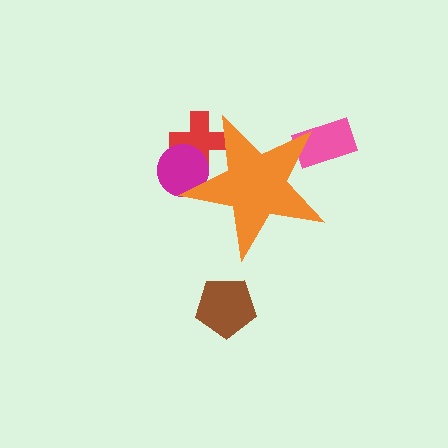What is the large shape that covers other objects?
An orange star.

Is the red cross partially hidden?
Yes, the red cross is partially hidden behind the orange star.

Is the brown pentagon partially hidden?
No, the brown pentagon is fully visible.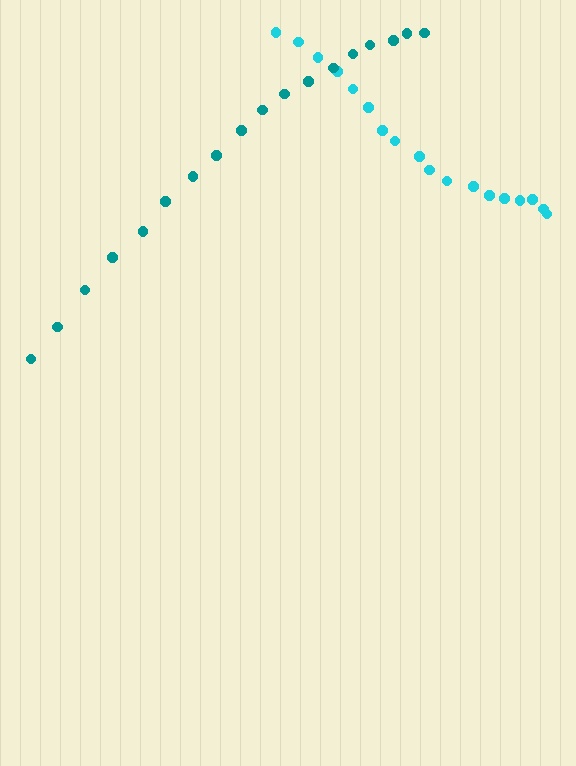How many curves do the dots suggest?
There are 2 distinct paths.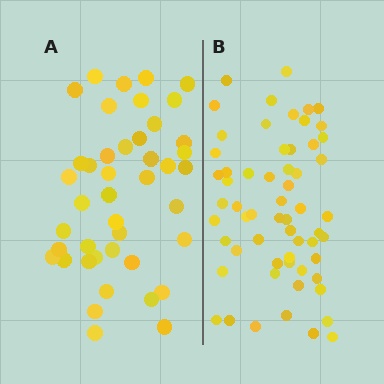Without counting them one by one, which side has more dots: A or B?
Region B (the right region) has more dots.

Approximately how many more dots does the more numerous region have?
Region B has approximately 15 more dots than region A.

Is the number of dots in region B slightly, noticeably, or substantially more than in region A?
Region B has noticeably more, but not dramatically so. The ratio is roughly 1.4 to 1.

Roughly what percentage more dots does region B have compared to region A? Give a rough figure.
About 40% more.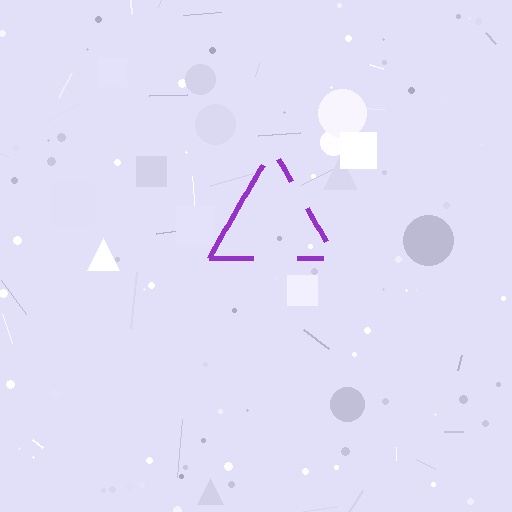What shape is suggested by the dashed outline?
The dashed outline suggests a triangle.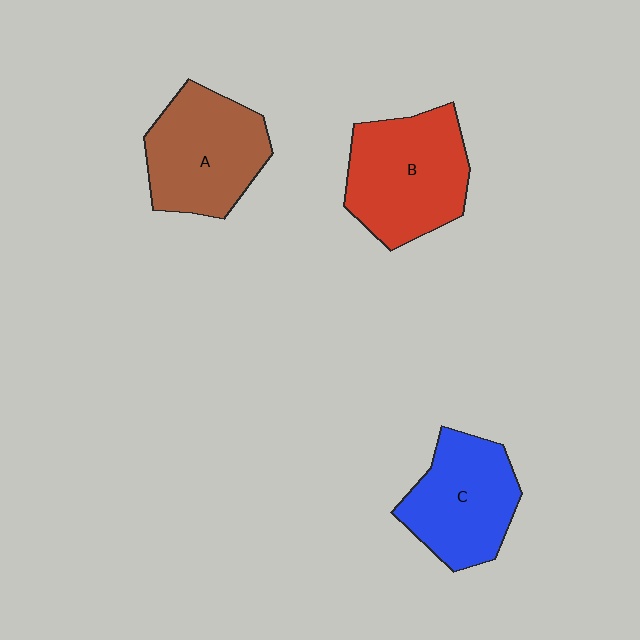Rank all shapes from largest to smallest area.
From largest to smallest: B (red), A (brown), C (blue).